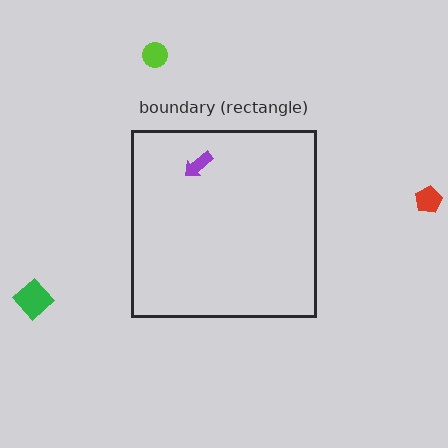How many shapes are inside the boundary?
1 inside, 3 outside.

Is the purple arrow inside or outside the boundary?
Inside.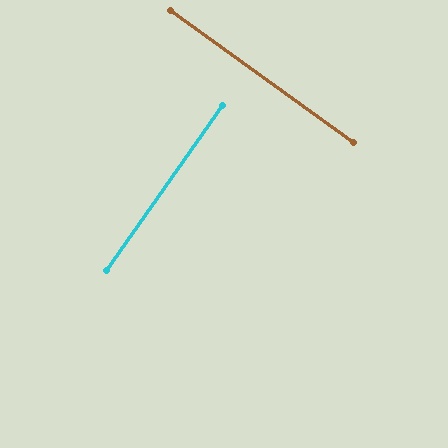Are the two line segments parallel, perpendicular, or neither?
Perpendicular — they meet at approximately 89°.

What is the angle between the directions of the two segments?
Approximately 89 degrees.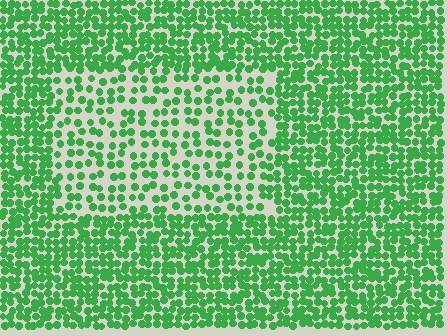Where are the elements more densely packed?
The elements are more densely packed outside the rectangle boundary.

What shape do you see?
I see a rectangle.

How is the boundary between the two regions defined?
The boundary is defined by a change in element density (approximately 1.9x ratio). All elements are the same color, size, and shape.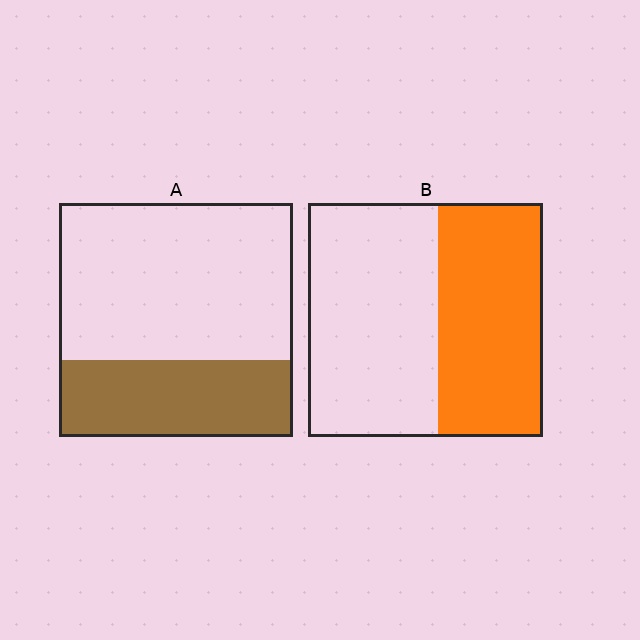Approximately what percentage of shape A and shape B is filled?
A is approximately 35% and B is approximately 45%.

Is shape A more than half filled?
No.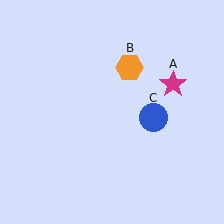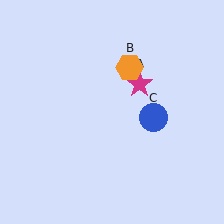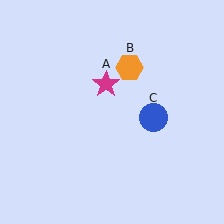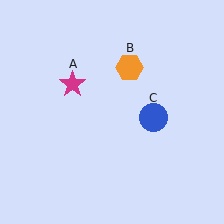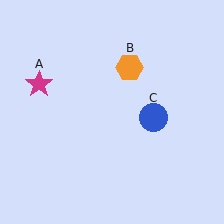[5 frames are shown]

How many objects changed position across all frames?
1 object changed position: magenta star (object A).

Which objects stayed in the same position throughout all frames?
Orange hexagon (object B) and blue circle (object C) remained stationary.